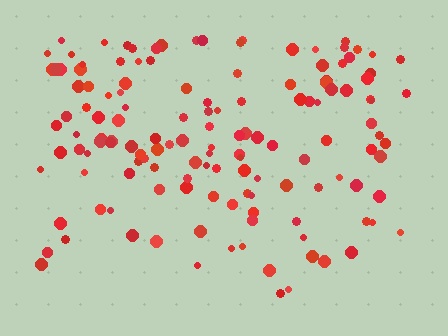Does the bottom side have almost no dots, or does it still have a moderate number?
Still a moderate number, just noticeably fewer than the top.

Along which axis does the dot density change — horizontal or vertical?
Vertical.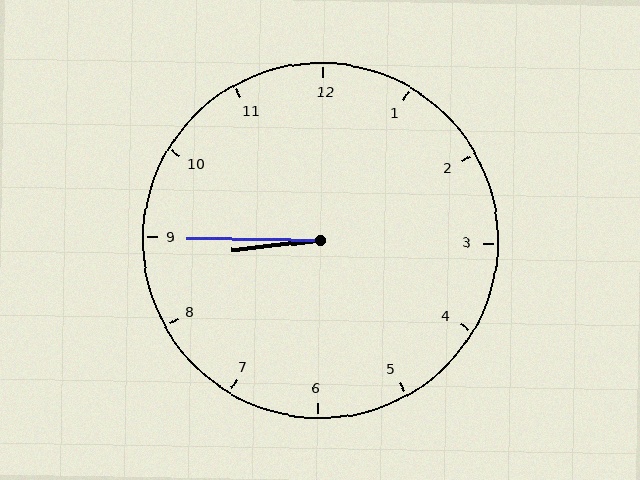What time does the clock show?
8:45.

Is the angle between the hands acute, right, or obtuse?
It is acute.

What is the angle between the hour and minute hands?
Approximately 8 degrees.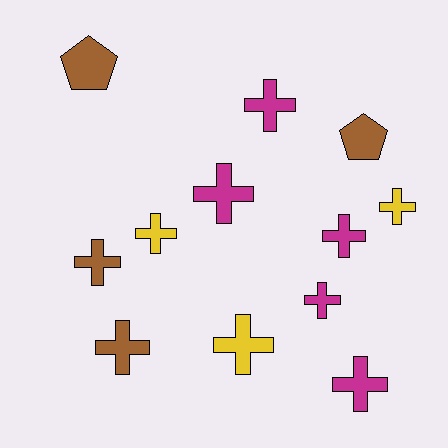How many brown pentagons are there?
There are 2 brown pentagons.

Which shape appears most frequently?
Cross, with 10 objects.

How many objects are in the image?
There are 12 objects.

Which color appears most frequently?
Magenta, with 5 objects.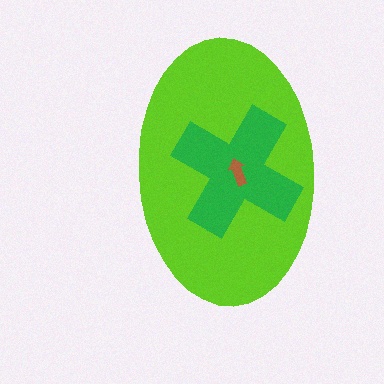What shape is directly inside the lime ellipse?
The green cross.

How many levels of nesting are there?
3.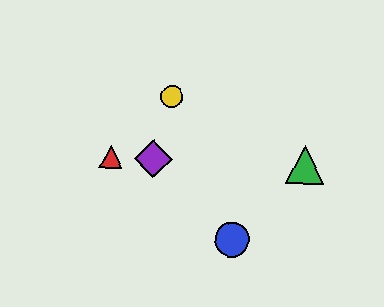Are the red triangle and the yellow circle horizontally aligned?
No, the red triangle is at y≈157 and the yellow circle is at y≈96.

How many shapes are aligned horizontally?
3 shapes (the red triangle, the green triangle, the purple diamond) are aligned horizontally.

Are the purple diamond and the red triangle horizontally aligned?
Yes, both are at y≈159.